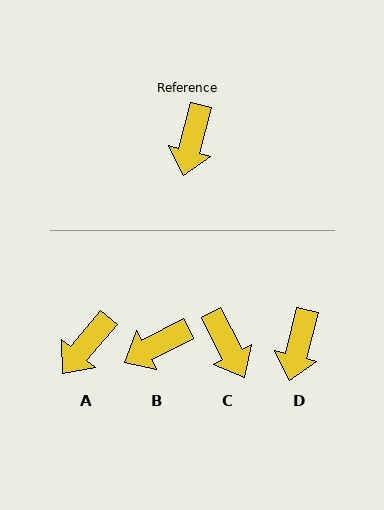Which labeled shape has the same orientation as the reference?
D.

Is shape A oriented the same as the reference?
No, it is off by about 26 degrees.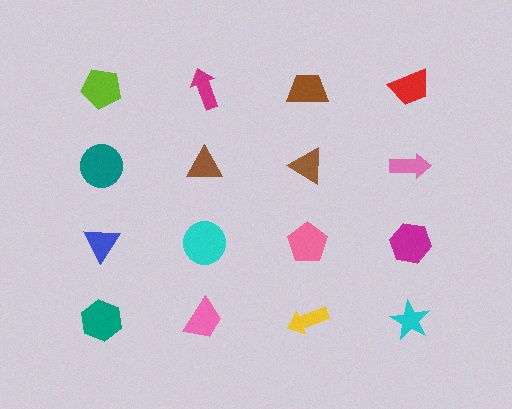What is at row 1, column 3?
A brown trapezoid.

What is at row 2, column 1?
A teal circle.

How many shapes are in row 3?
4 shapes.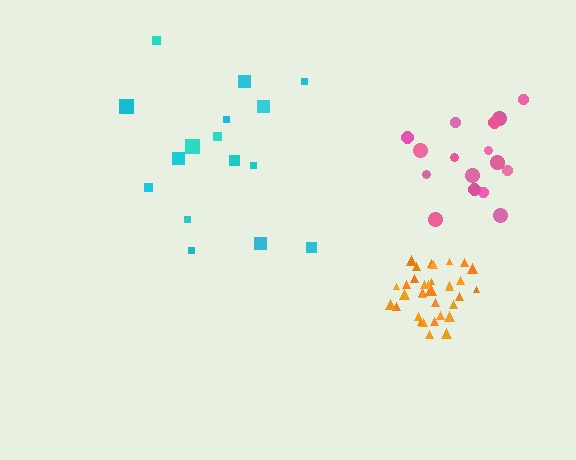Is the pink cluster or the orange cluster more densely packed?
Orange.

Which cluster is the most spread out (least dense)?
Cyan.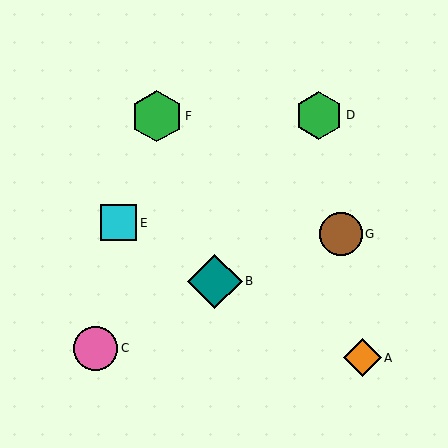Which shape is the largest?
The teal diamond (labeled B) is the largest.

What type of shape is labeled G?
Shape G is a brown circle.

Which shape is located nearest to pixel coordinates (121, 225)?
The cyan square (labeled E) at (119, 223) is nearest to that location.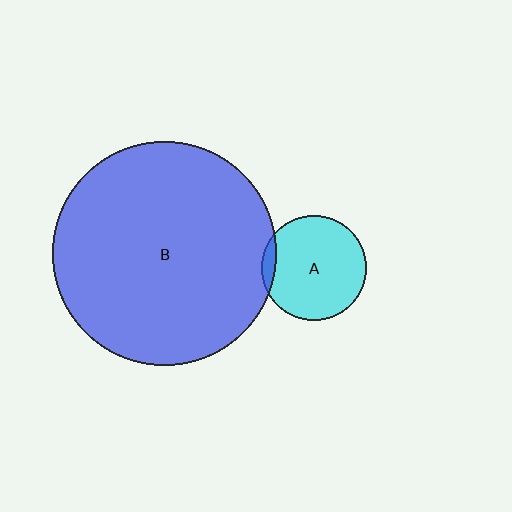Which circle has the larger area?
Circle B (blue).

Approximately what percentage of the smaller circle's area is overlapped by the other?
Approximately 5%.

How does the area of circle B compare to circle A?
Approximately 4.6 times.